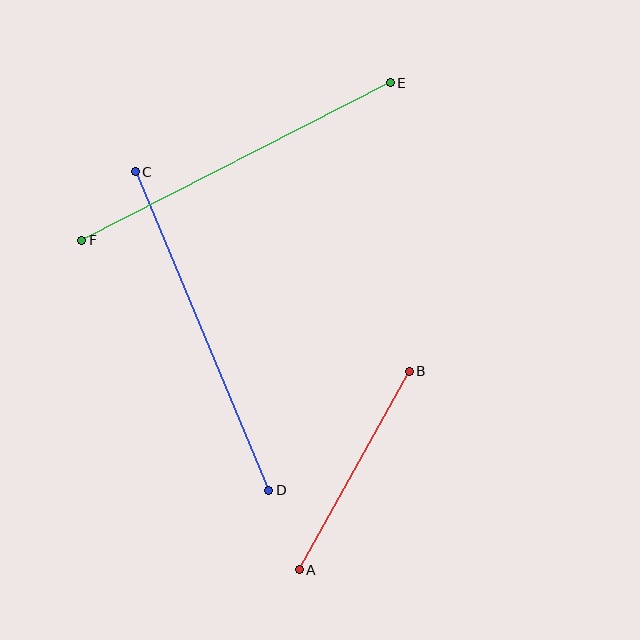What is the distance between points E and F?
The distance is approximately 346 pixels.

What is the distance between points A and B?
The distance is approximately 227 pixels.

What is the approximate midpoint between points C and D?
The midpoint is at approximately (202, 331) pixels.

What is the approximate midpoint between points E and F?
The midpoint is at approximately (236, 161) pixels.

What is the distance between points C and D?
The distance is approximately 346 pixels.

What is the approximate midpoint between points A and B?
The midpoint is at approximately (354, 470) pixels.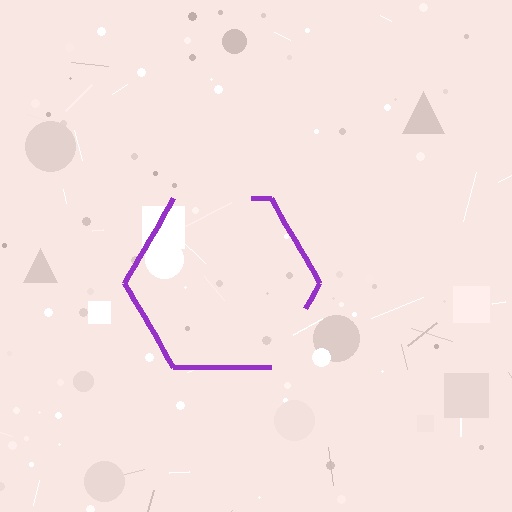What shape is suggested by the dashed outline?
The dashed outline suggests a hexagon.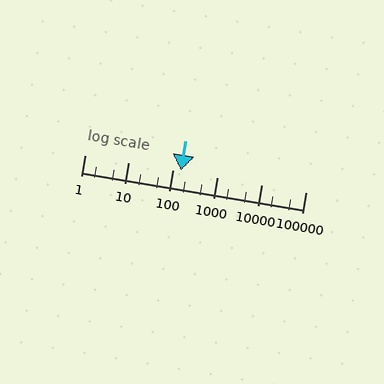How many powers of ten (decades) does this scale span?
The scale spans 5 decades, from 1 to 100000.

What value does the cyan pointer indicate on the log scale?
The pointer indicates approximately 150.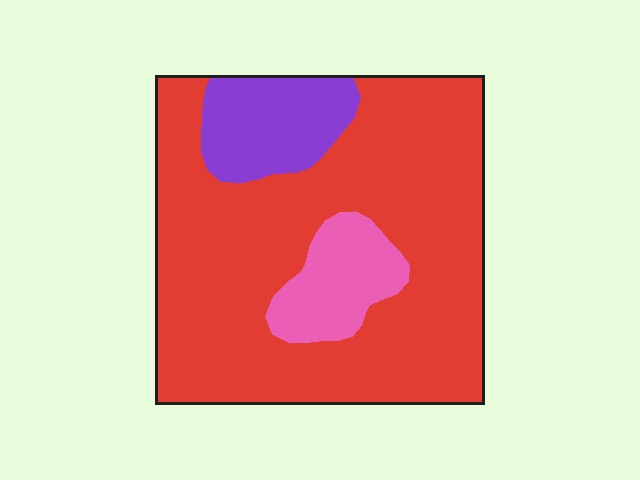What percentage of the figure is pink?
Pink covers about 10% of the figure.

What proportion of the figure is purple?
Purple covers about 15% of the figure.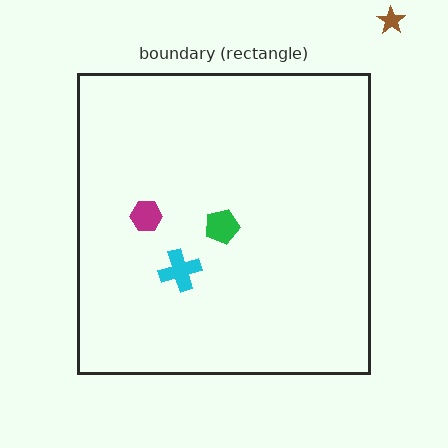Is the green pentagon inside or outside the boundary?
Inside.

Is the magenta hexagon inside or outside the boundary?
Inside.